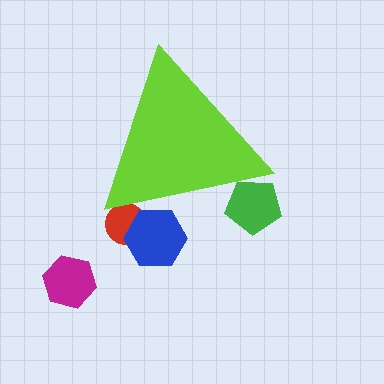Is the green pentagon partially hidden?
Yes, the green pentagon is partially hidden behind the lime triangle.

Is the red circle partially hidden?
Yes, the red circle is partially hidden behind the lime triangle.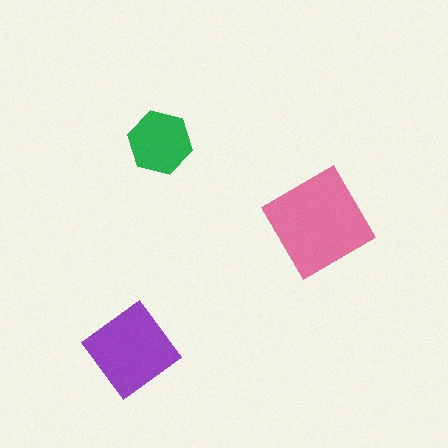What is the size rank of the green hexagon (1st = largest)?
3rd.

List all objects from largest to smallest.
The pink diamond, the purple diamond, the green hexagon.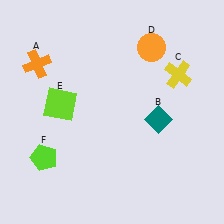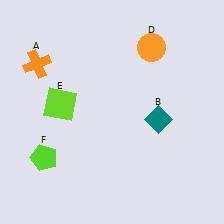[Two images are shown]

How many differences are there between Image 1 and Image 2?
There is 1 difference between the two images.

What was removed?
The yellow cross (C) was removed in Image 2.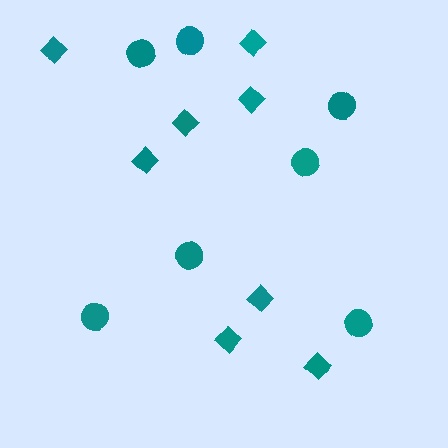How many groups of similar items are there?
There are 2 groups: one group of circles (7) and one group of diamonds (8).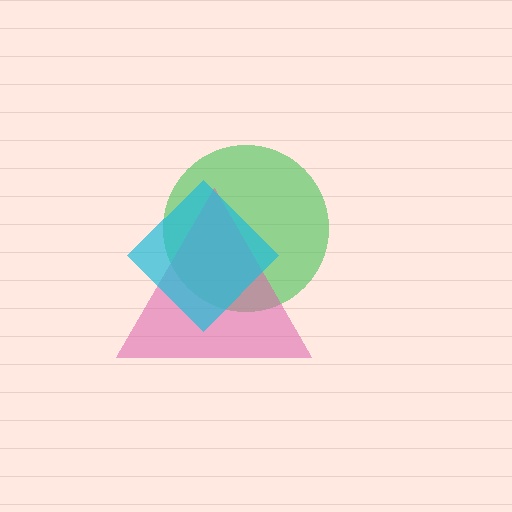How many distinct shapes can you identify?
There are 3 distinct shapes: a green circle, a pink triangle, a cyan diamond.